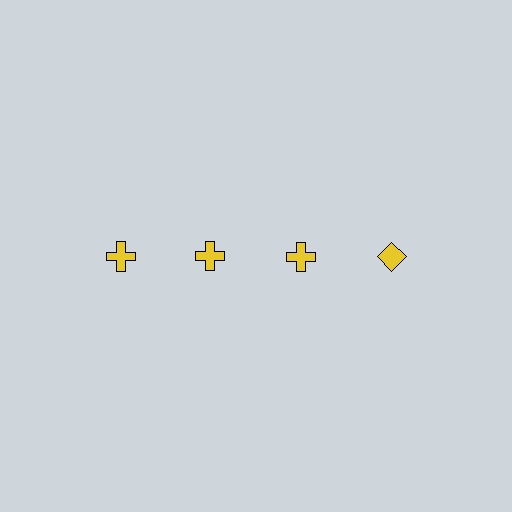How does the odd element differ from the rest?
It has a different shape: diamond instead of cross.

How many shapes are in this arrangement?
There are 4 shapes arranged in a grid pattern.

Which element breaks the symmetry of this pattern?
The yellow diamond in the top row, second from right column breaks the symmetry. All other shapes are yellow crosses.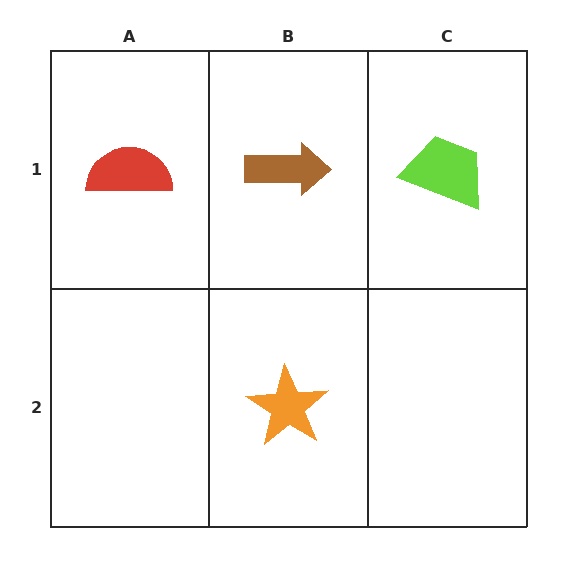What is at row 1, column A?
A red semicircle.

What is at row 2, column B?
An orange star.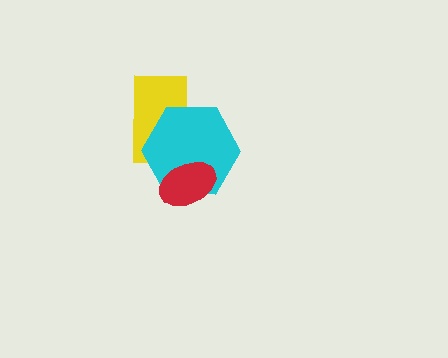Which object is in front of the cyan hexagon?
The red ellipse is in front of the cyan hexagon.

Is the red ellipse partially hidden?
No, no other shape covers it.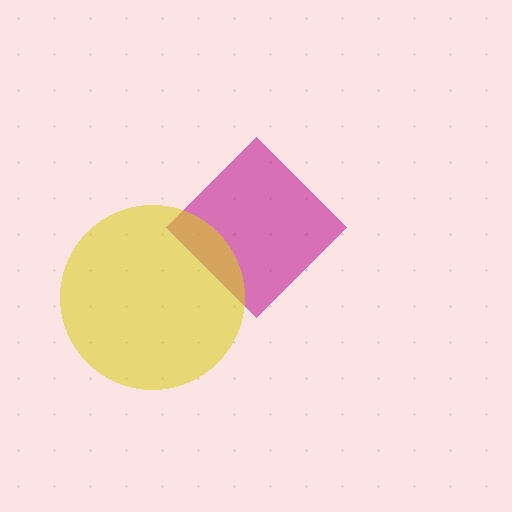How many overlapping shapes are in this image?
There are 2 overlapping shapes in the image.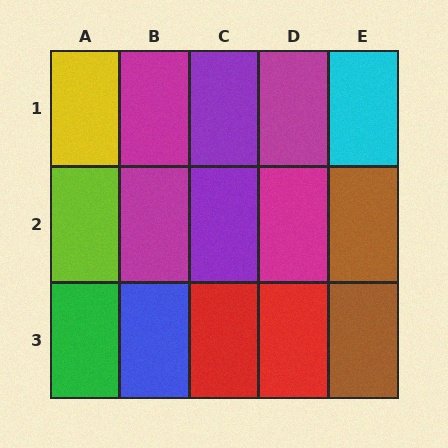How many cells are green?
1 cell is green.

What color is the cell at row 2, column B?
Magenta.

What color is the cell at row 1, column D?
Magenta.